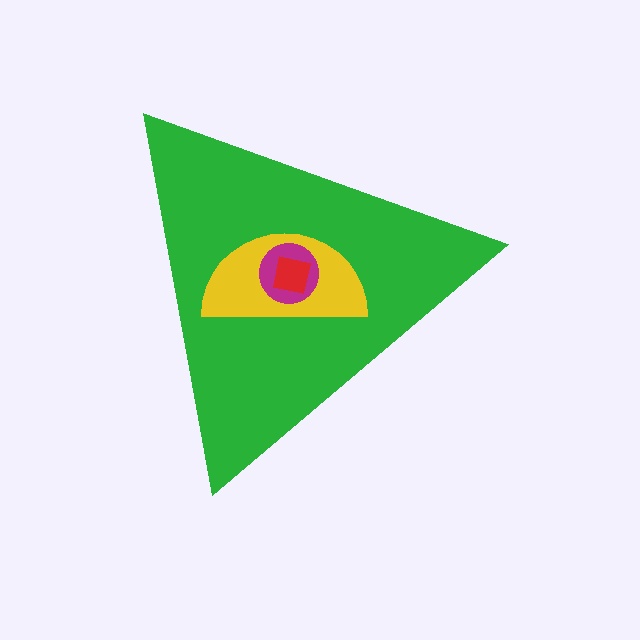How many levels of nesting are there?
4.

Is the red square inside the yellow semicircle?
Yes.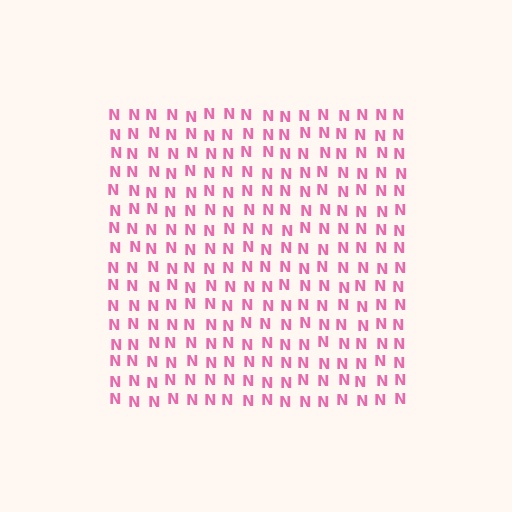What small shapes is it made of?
It is made of small letter N's.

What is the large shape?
The large shape is a square.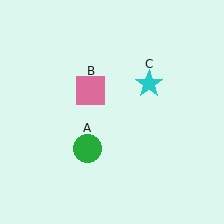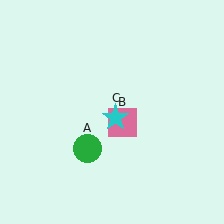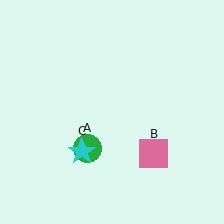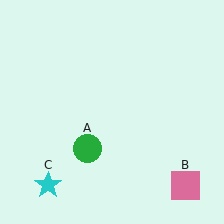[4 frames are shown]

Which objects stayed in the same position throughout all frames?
Green circle (object A) remained stationary.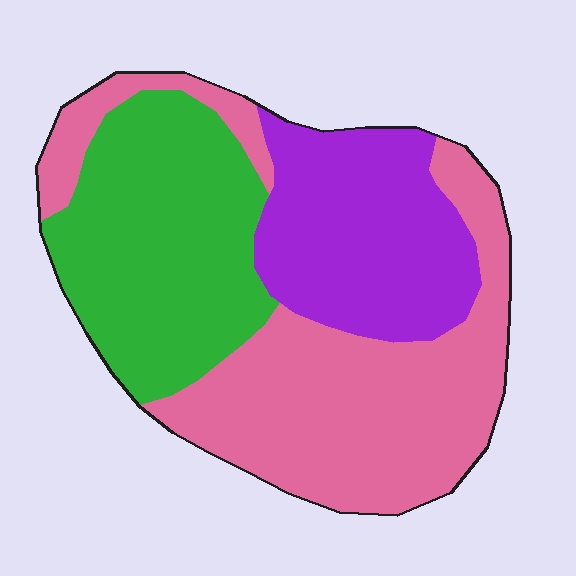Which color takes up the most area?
Pink, at roughly 45%.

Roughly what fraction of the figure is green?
Green covers about 30% of the figure.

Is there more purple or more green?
Green.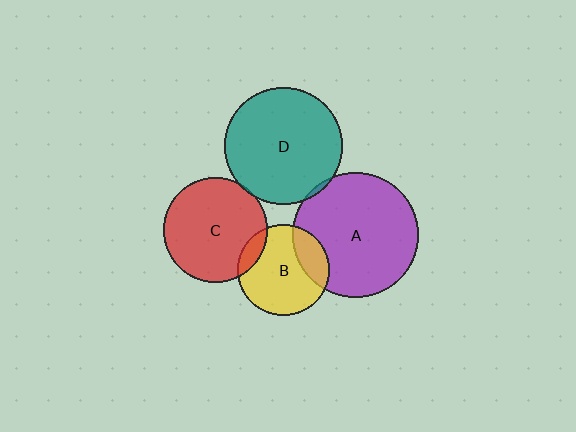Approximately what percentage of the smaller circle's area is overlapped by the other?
Approximately 5%.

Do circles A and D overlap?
Yes.